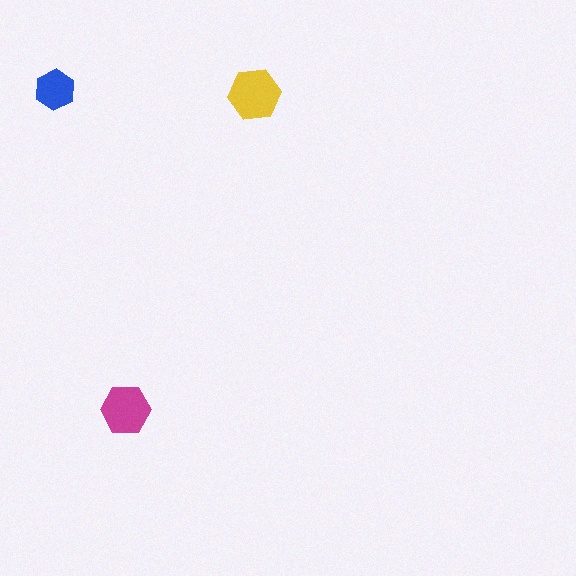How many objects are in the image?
There are 3 objects in the image.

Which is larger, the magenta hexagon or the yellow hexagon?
The yellow one.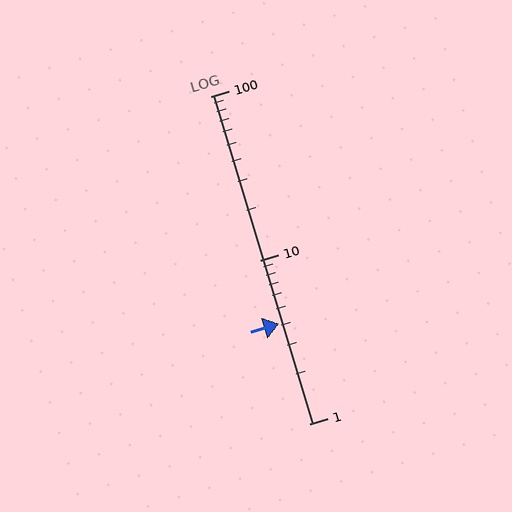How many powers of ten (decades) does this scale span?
The scale spans 2 decades, from 1 to 100.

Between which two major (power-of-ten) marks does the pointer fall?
The pointer is between 1 and 10.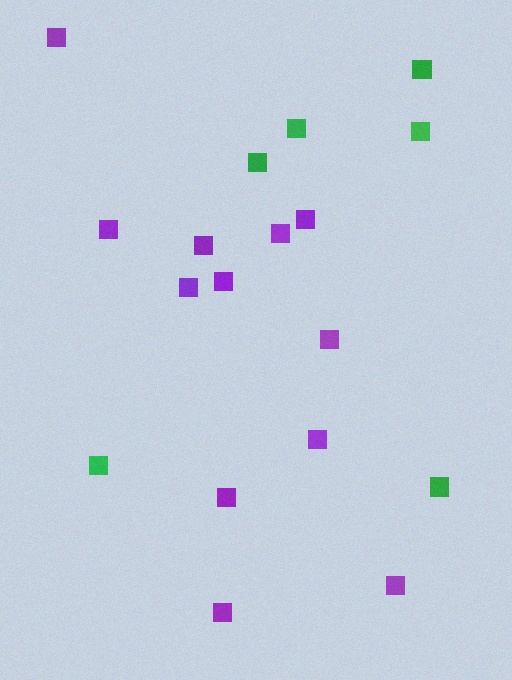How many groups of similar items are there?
There are 2 groups: one group of purple squares (12) and one group of green squares (6).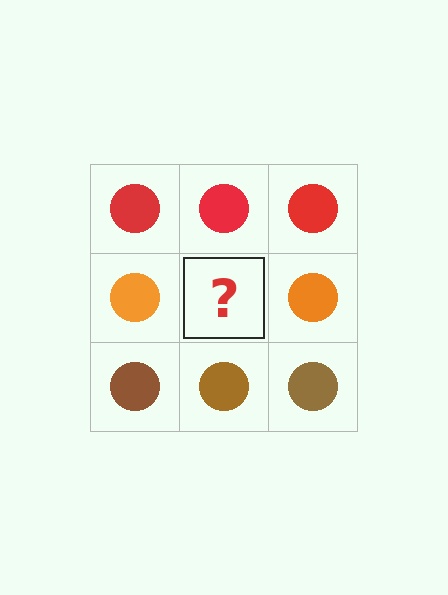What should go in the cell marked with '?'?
The missing cell should contain an orange circle.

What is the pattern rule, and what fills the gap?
The rule is that each row has a consistent color. The gap should be filled with an orange circle.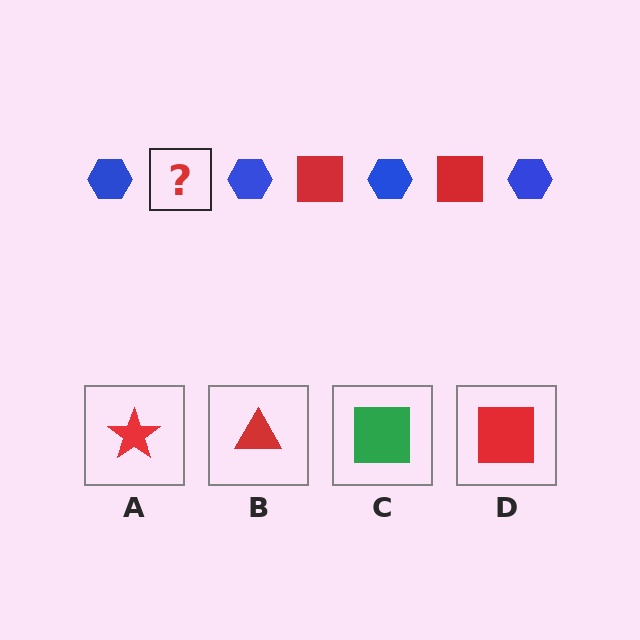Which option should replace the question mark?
Option D.